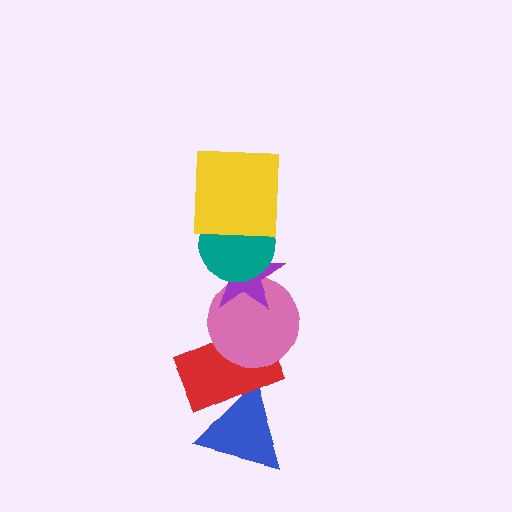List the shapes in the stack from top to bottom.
From top to bottom: the yellow square, the teal circle, the purple star, the pink circle, the red rectangle, the blue triangle.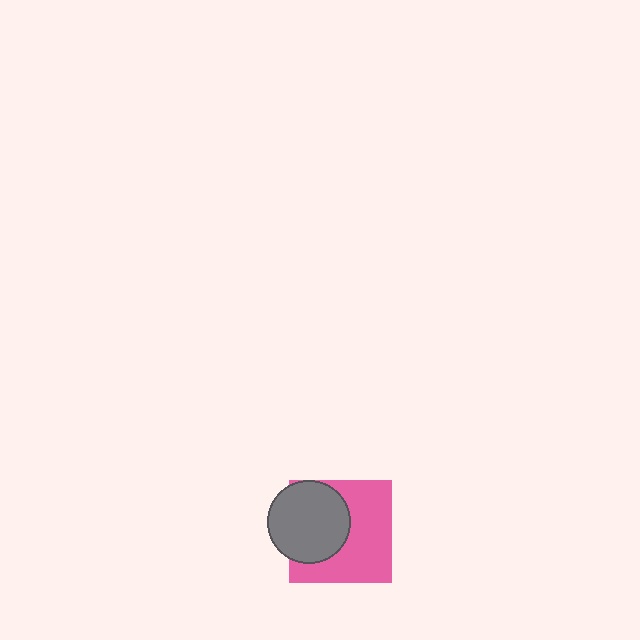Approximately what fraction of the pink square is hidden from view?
Roughly 41% of the pink square is hidden behind the gray circle.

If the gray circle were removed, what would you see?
You would see the complete pink square.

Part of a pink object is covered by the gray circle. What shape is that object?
It is a square.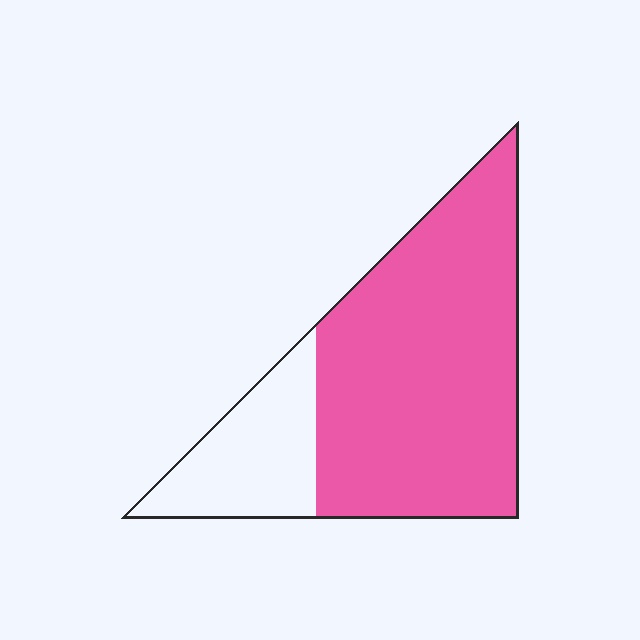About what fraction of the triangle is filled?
About three quarters (3/4).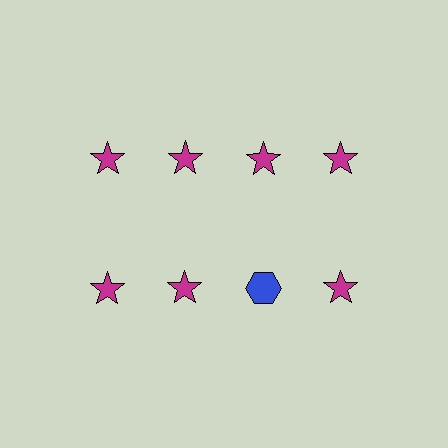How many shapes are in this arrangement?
There are 8 shapes arranged in a grid pattern.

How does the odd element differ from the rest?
It differs in both color (blue instead of magenta) and shape (hexagon instead of star).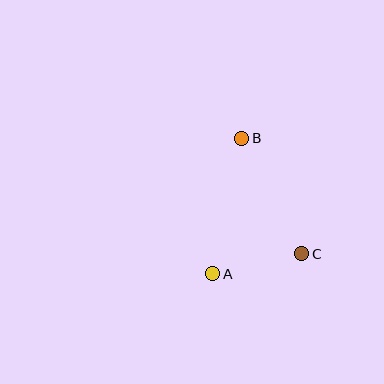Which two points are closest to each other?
Points A and C are closest to each other.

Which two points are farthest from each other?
Points A and B are farthest from each other.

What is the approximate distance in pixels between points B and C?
The distance between B and C is approximately 130 pixels.